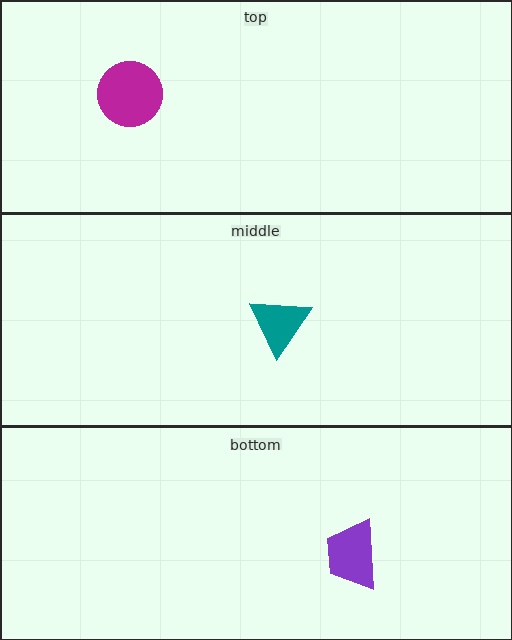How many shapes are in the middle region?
1.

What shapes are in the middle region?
The teal triangle.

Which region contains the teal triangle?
The middle region.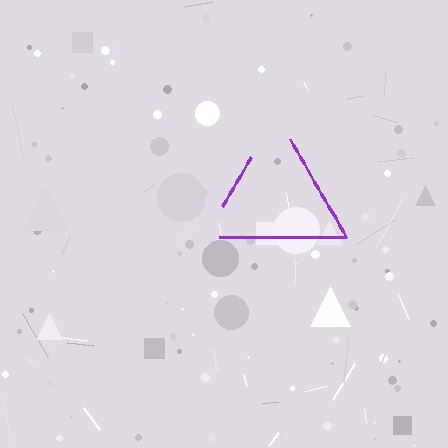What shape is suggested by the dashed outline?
The dashed outline suggests a triangle.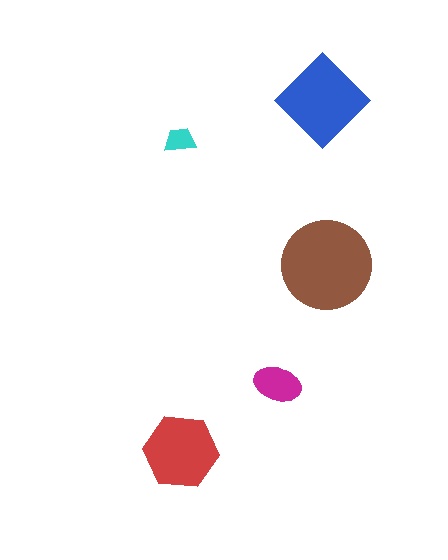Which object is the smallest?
The cyan trapezoid.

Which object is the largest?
The brown circle.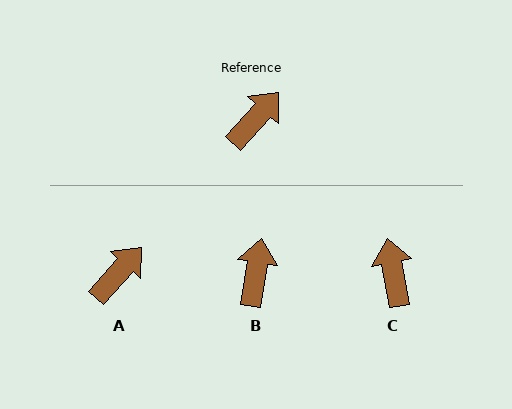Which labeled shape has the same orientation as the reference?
A.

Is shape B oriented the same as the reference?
No, it is off by about 33 degrees.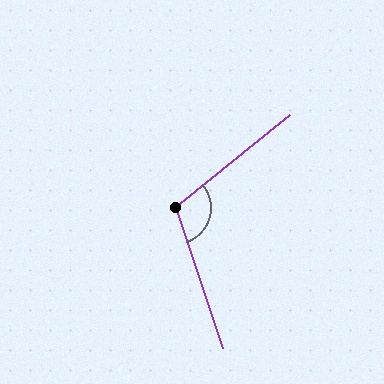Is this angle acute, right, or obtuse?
It is obtuse.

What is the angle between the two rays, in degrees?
Approximately 110 degrees.